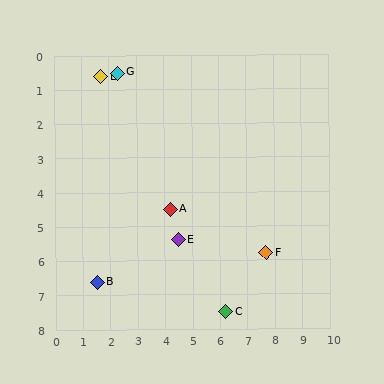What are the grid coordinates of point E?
Point E is at approximately (4.5, 5.4).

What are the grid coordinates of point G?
Point G is at approximately (2.3, 0.5).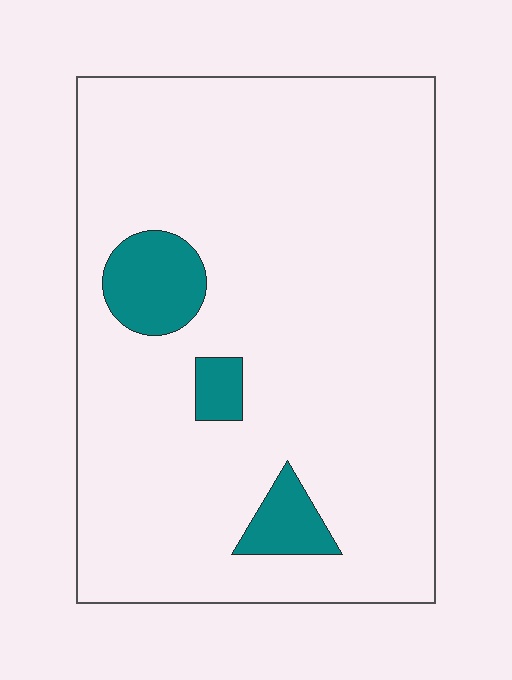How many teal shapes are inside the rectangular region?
3.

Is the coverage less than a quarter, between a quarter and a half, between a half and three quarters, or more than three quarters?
Less than a quarter.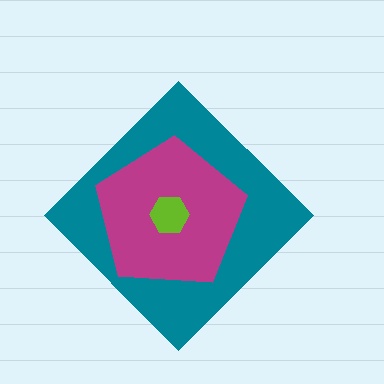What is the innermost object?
The lime hexagon.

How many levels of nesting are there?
3.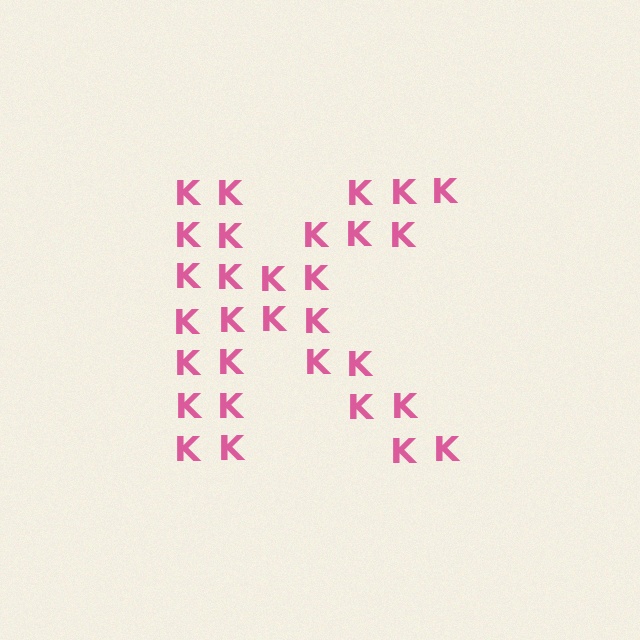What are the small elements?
The small elements are letter K's.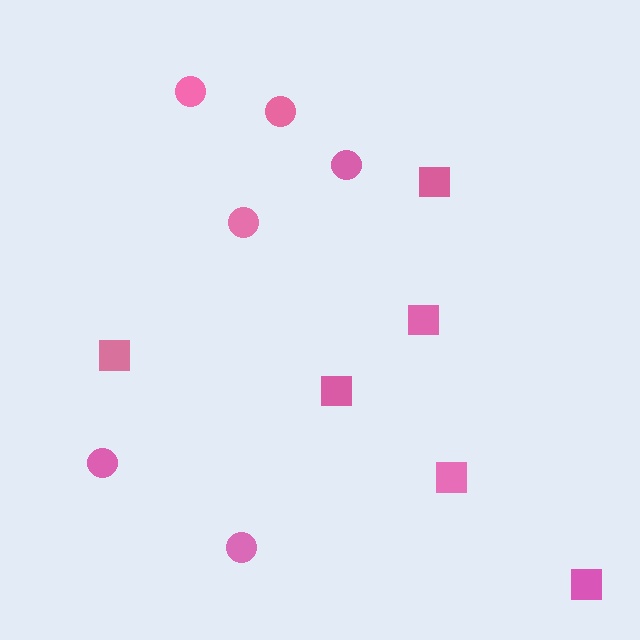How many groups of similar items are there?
There are 2 groups: one group of circles (6) and one group of squares (6).